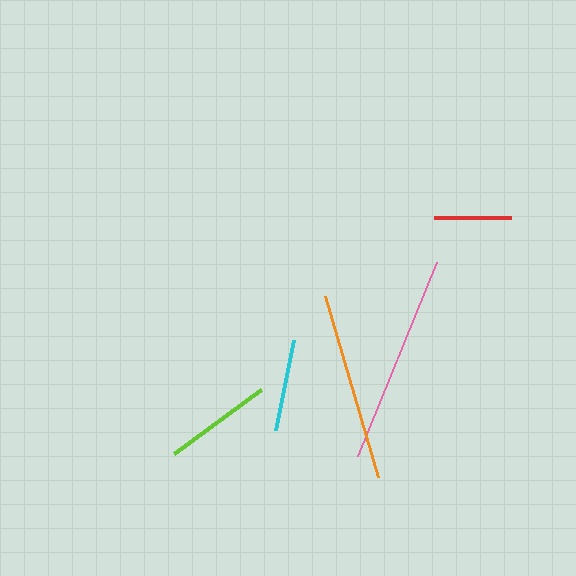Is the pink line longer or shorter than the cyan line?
The pink line is longer than the cyan line.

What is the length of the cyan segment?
The cyan segment is approximately 92 pixels long.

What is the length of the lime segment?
The lime segment is approximately 108 pixels long.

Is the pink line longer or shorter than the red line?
The pink line is longer than the red line.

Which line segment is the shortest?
The red line is the shortest at approximately 77 pixels.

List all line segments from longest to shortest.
From longest to shortest: pink, orange, lime, cyan, red.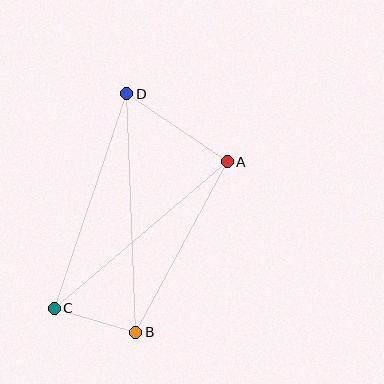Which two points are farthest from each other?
Points B and D are farthest from each other.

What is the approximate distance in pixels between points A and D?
The distance between A and D is approximately 121 pixels.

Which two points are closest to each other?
Points B and C are closest to each other.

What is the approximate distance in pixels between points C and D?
The distance between C and D is approximately 227 pixels.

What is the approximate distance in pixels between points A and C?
The distance between A and C is approximately 227 pixels.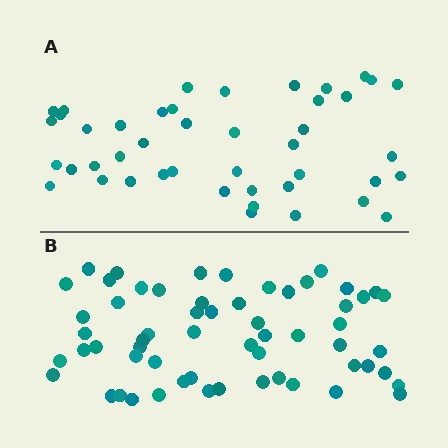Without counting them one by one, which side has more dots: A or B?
Region B (the bottom region) has more dots.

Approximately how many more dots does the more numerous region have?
Region B has approximately 15 more dots than region A.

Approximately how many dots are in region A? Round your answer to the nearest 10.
About 40 dots. (The exact count is 44, which rounds to 40.)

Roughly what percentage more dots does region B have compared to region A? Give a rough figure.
About 35% more.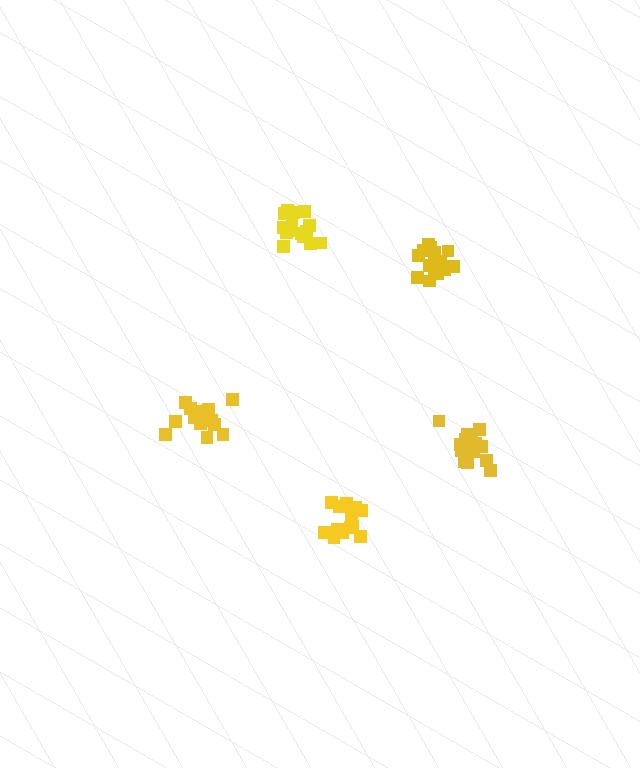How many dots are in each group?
Group 1: 15 dots, Group 2: 15 dots, Group 3: 18 dots, Group 4: 14 dots, Group 5: 18 dots (80 total).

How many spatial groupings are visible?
There are 5 spatial groupings.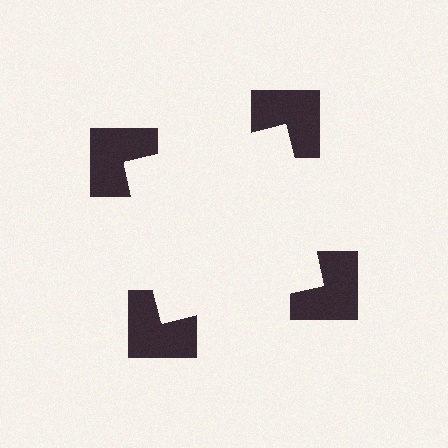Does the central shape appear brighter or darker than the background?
It typically appears slightly brighter than the background, even though no actual brightness change is drawn.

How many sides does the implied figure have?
4 sides.